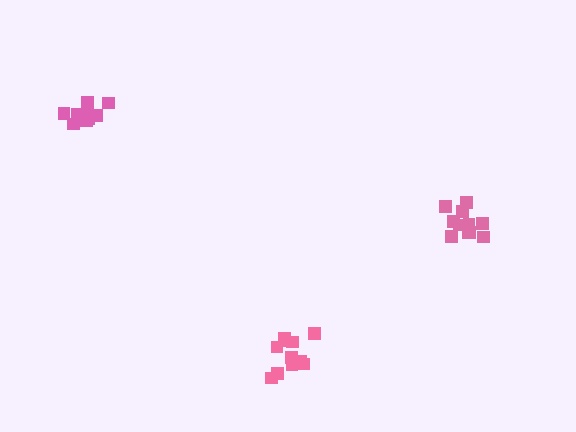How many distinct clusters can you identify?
There are 3 distinct clusters.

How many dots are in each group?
Group 1: 11 dots, Group 2: 11 dots, Group 3: 9 dots (31 total).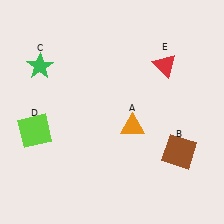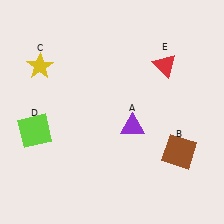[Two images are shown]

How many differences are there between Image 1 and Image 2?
There are 2 differences between the two images.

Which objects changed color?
A changed from orange to purple. C changed from green to yellow.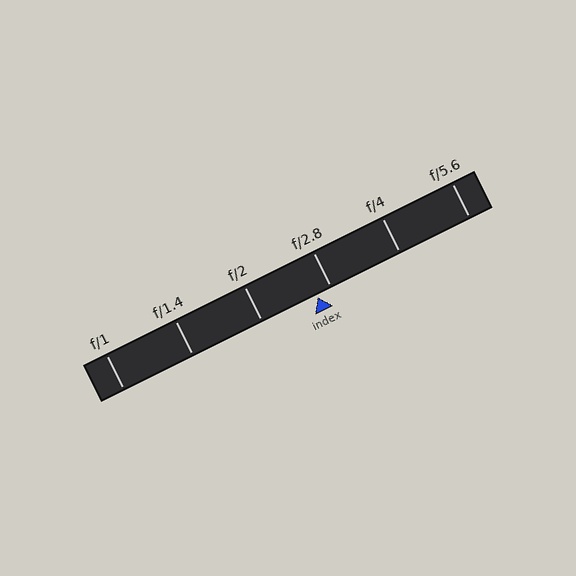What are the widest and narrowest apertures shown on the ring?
The widest aperture shown is f/1 and the narrowest is f/5.6.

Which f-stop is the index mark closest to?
The index mark is closest to f/2.8.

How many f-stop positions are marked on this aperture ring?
There are 6 f-stop positions marked.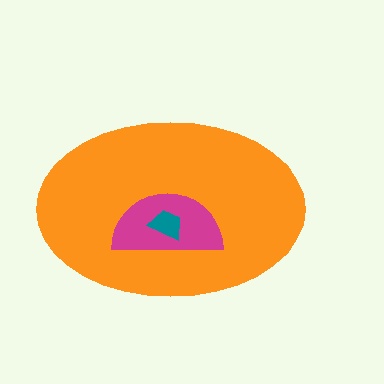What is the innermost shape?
The teal trapezoid.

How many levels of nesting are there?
3.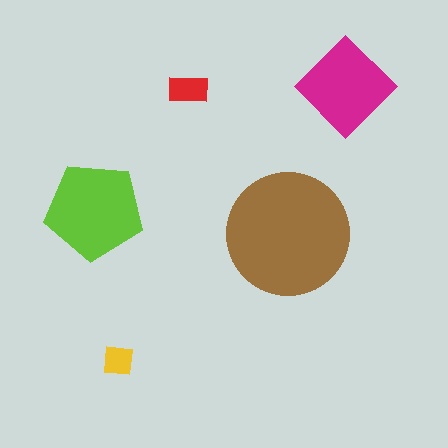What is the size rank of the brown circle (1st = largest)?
1st.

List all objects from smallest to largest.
The yellow square, the red rectangle, the magenta diamond, the lime pentagon, the brown circle.